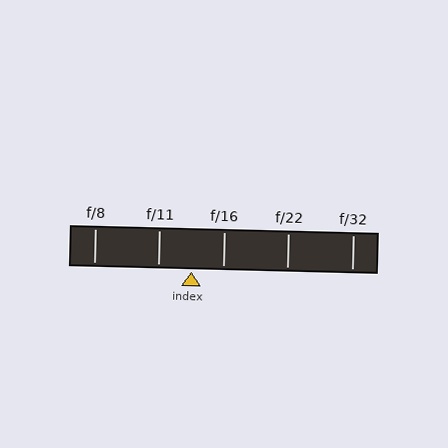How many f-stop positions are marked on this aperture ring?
There are 5 f-stop positions marked.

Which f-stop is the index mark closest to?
The index mark is closest to f/16.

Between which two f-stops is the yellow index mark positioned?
The index mark is between f/11 and f/16.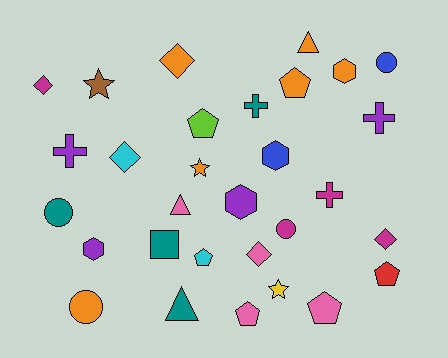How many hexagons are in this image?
There are 4 hexagons.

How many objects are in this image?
There are 30 objects.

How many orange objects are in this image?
There are 6 orange objects.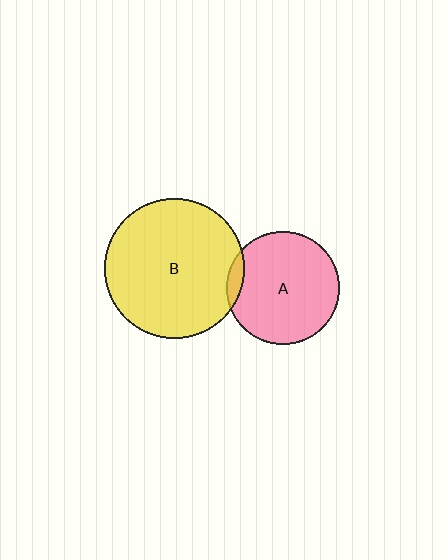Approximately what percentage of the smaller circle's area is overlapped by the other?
Approximately 5%.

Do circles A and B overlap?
Yes.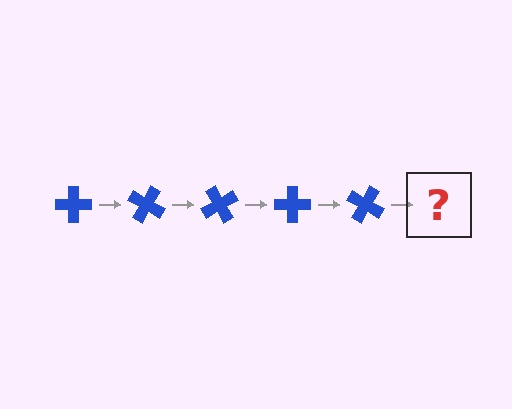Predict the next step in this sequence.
The next step is a blue cross rotated 150 degrees.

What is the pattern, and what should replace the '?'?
The pattern is that the cross rotates 30 degrees each step. The '?' should be a blue cross rotated 150 degrees.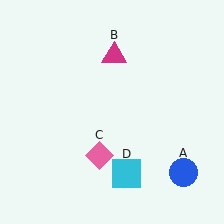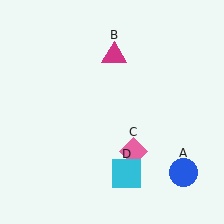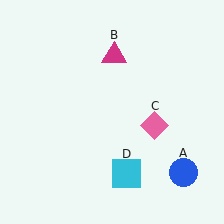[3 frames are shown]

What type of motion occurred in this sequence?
The pink diamond (object C) rotated counterclockwise around the center of the scene.